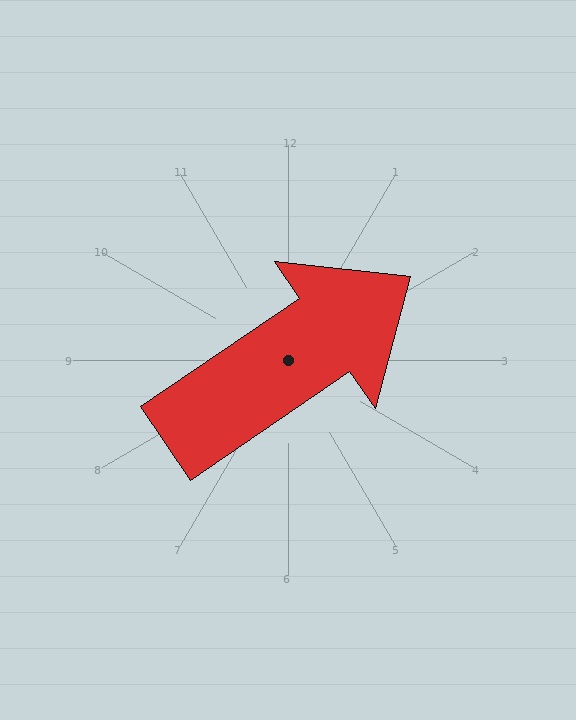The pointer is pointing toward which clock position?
Roughly 2 o'clock.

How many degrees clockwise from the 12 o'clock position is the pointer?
Approximately 56 degrees.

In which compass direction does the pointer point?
Northeast.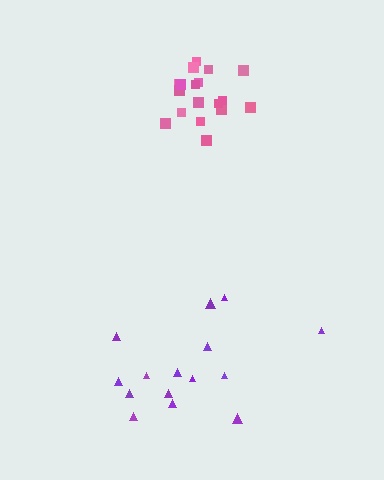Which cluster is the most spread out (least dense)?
Purple.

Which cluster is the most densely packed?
Pink.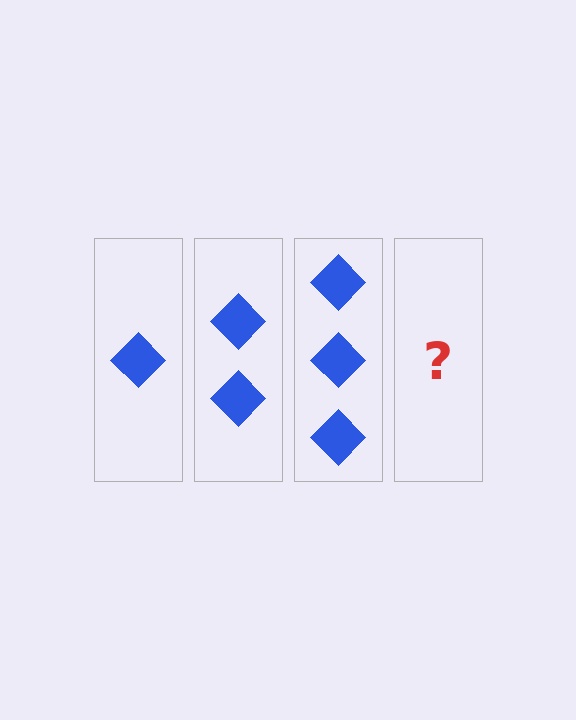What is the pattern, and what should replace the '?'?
The pattern is that each step adds one more diamond. The '?' should be 4 diamonds.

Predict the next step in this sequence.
The next step is 4 diamonds.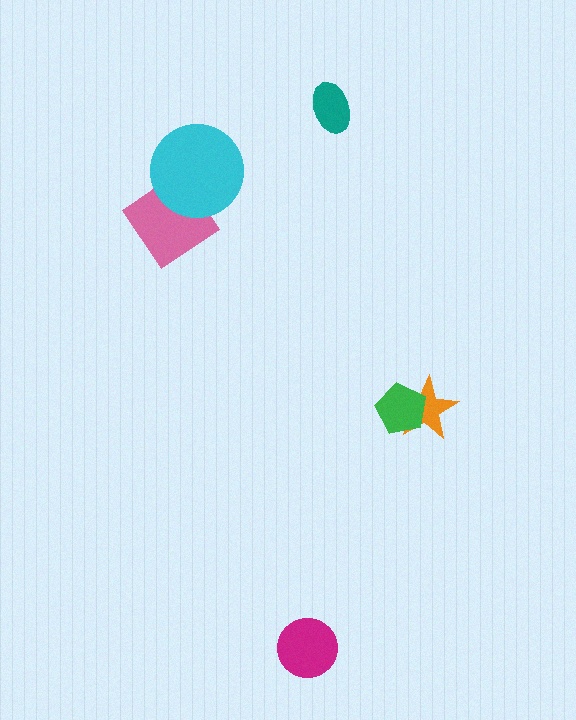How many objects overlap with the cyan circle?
1 object overlaps with the cyan circle.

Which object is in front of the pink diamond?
The cyan circle is in front of the pink diamond.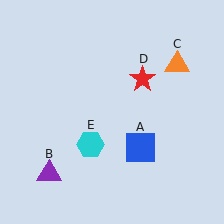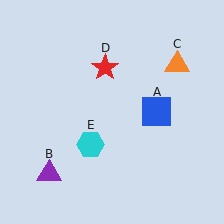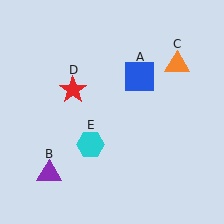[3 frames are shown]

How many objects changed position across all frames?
2 objects changed position: blue square (object A), red star (object D).